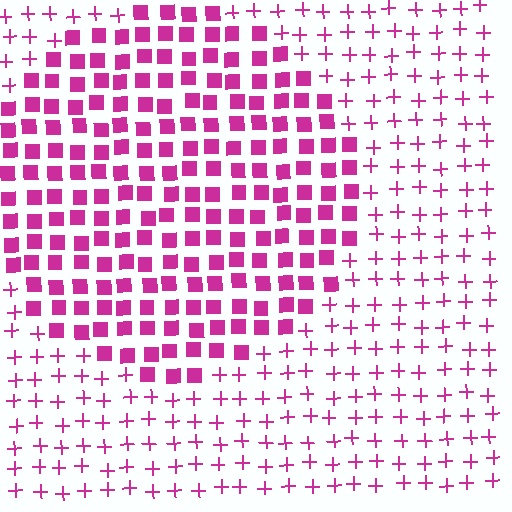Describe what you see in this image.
The image is filled with small magenta elements arranged in a uniform grid. A circle-shaped region contains squares, while the surrounding area contains plus signs. The boundary is defined purely by the change in element shape.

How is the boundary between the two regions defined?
The boundary is defined by a change in element shape: squares inside vs. plus signs outside. All elements share the same color and spacing.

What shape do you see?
I see a circle.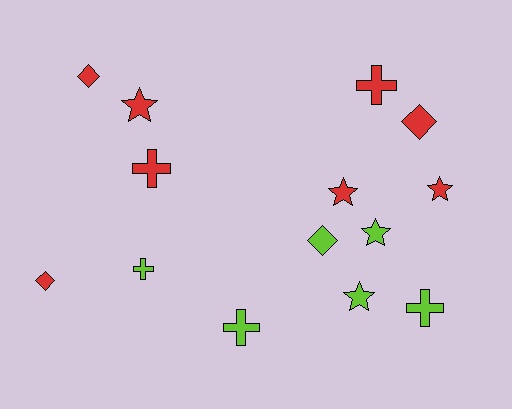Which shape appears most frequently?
Cross, with 5 objects.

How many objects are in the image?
There are 14 objects.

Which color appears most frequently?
Red, with 8 objects.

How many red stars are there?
There are 3 red stars.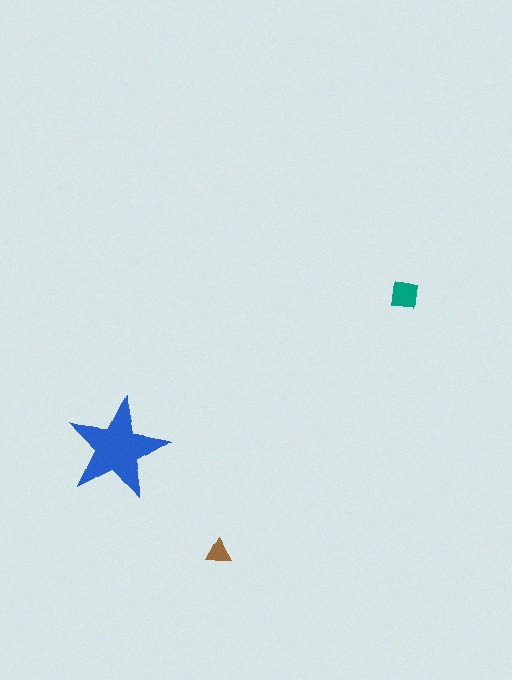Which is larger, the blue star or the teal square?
The blue star.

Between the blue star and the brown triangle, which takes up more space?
The blue star.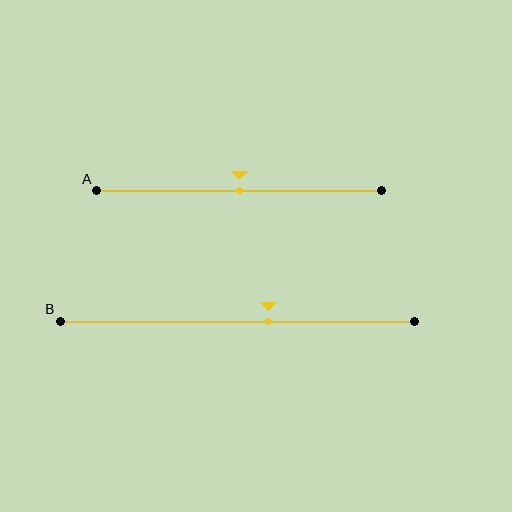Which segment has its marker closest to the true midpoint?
Segment A has its marker closest to the true midpoint.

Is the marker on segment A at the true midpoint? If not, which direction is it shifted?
Yes, the marker on segment A is at the true midpoint.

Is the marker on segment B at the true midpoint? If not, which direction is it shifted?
No, the marker on segment B is shifted to the right by about 9% of the segment length.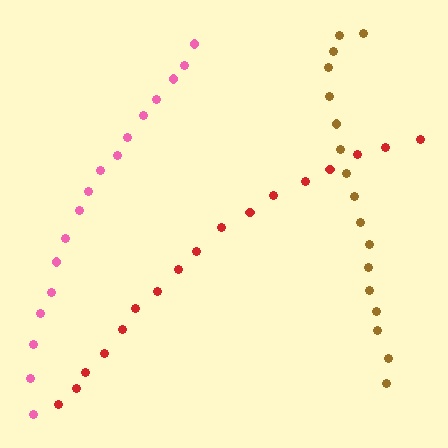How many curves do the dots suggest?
There are 3 distinct paths.